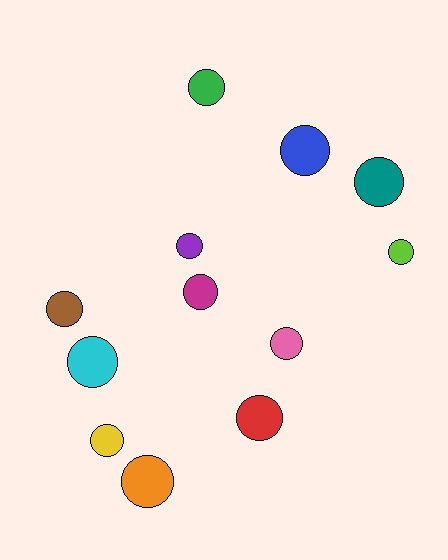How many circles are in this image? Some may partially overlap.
There are 12 circles.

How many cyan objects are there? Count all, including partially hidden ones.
There is 1 cyan object.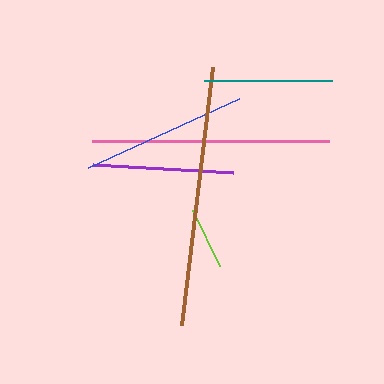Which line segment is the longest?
The brown line is the longest at approximately 260 pixels.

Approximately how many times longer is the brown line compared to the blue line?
The brown line is approximately 1.6 times the length of the blue line.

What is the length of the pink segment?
The pink segment is approximately 236 pixels long.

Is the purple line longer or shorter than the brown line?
The brown line is longer than the purple line.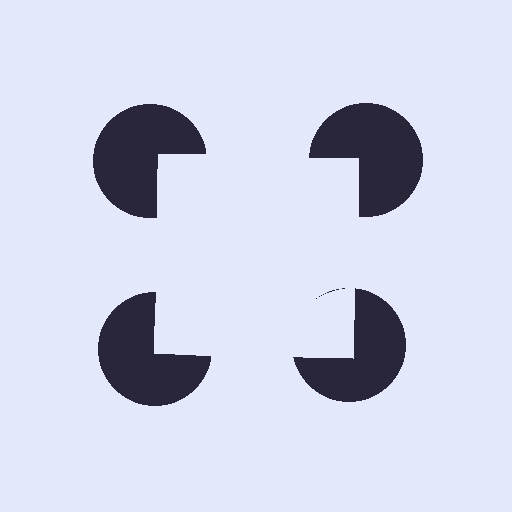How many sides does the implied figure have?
4 sides.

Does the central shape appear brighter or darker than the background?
It typically appears slightly brighter than the background, even though no actual brightness change is drawn.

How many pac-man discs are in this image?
There are 4 — one at each vertex of the illusory square.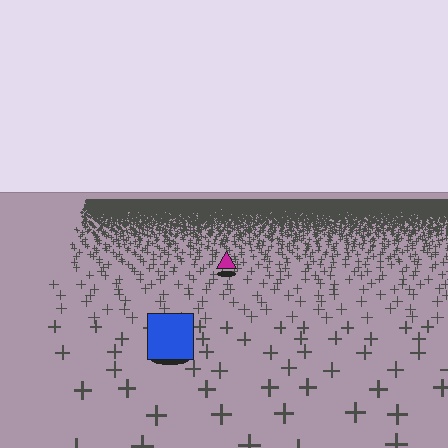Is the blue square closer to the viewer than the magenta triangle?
Yes. The blue square is closer — you can tell from the texture gradient: the ground texture is coarser near it.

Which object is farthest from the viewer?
The magenta triangle is farthest from the viewer. It appears smaller and the ground texture around it is denser.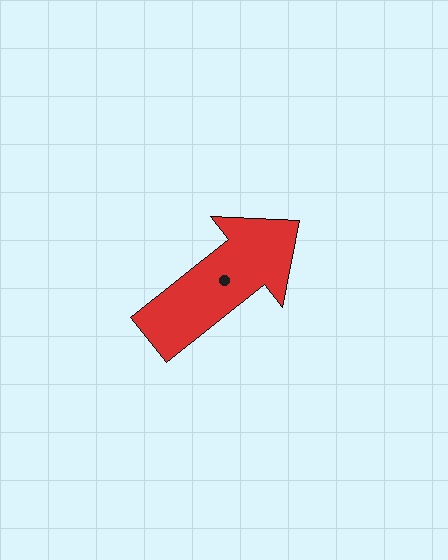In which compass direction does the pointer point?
Northeast.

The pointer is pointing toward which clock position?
Roughly 2 o'clock.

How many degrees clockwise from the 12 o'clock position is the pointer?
Approximately 52 degrees.